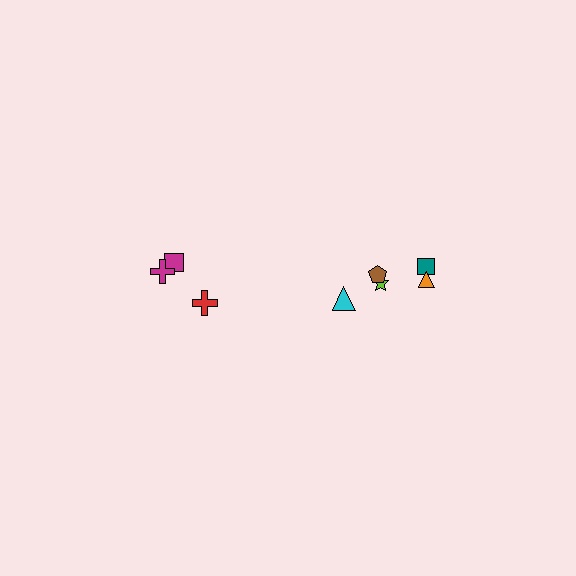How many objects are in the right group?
There are 5 objects.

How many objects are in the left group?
There are 3 objects.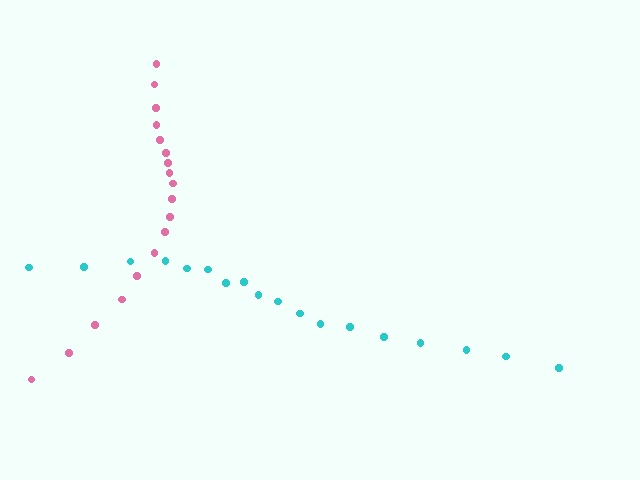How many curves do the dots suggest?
There are 2 distinct paths.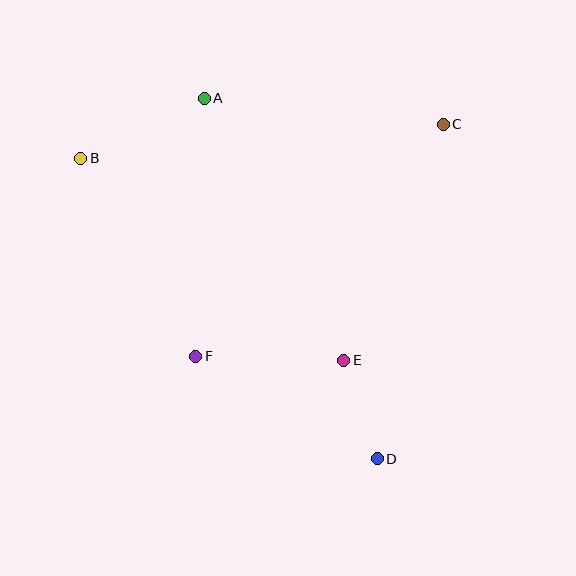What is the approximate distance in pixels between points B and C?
The distance between B and C is approximately 364 pixels.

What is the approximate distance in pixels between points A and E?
The distance between A and E is approximately 297 pixels.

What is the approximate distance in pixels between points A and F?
The distance between A and F is approximately 258 pixels.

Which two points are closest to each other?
Points D and E are closest to each other.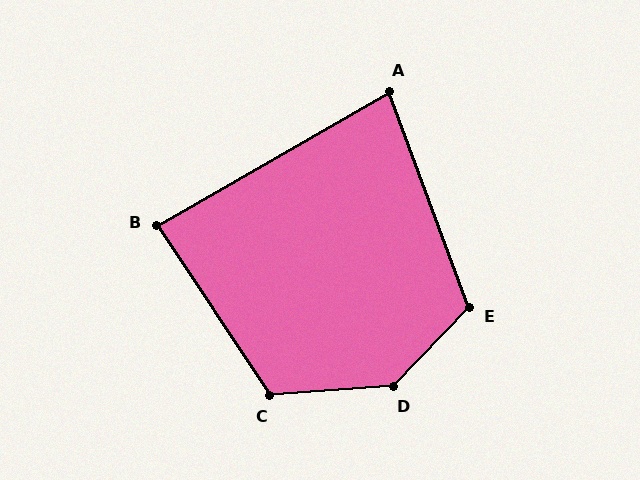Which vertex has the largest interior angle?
D, at approximately 138 degrees.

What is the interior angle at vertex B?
Approximately 87 degrees (approximately right).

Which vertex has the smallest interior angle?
A, at approximately 80 degrees.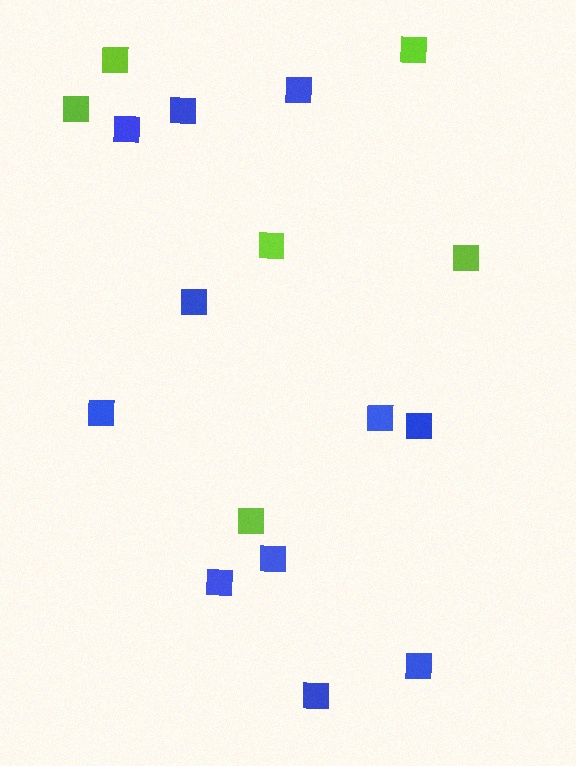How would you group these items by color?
There are 2 groups: one group of blue squares (11) and one group of lime squares (6).